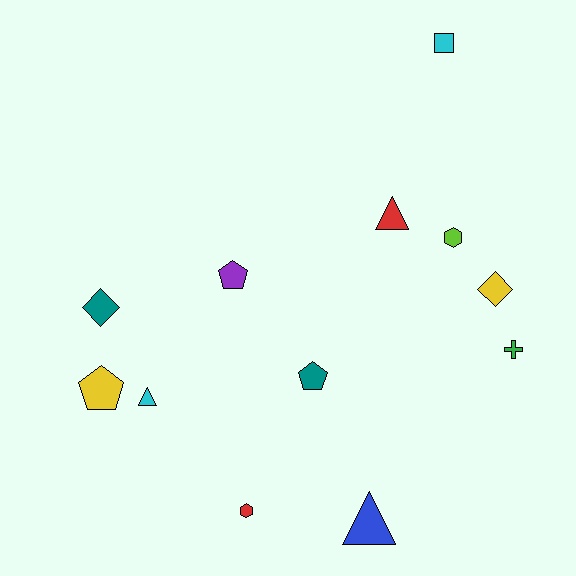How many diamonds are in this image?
There are 2 diamonds.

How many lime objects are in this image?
There is 1 lime object.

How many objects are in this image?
There are 12 objects.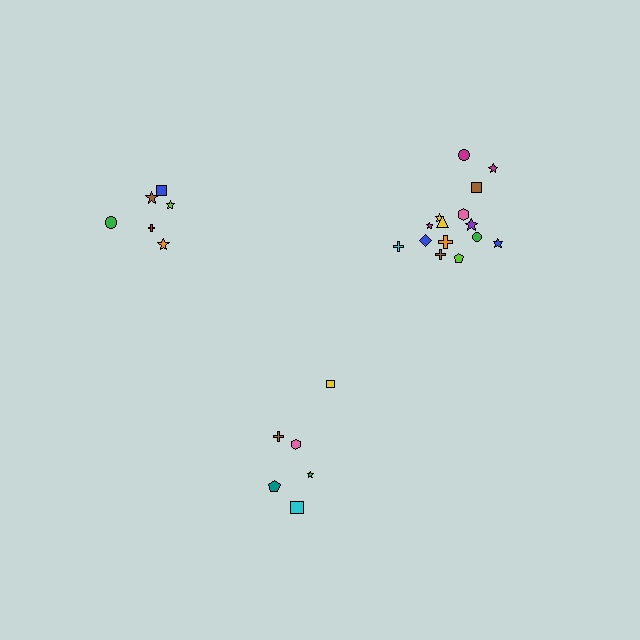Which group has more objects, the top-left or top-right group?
The top-right group.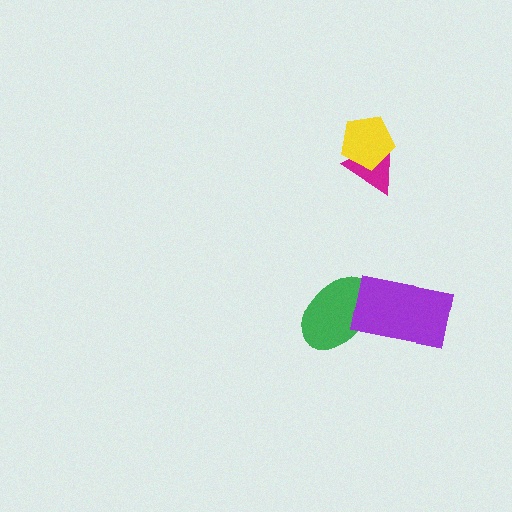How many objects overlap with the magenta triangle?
1 object overlaps with the magenta triangle.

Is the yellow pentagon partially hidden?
No, no other shape covers it.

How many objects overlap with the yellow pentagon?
1 object overlaps with the yellow pentagon.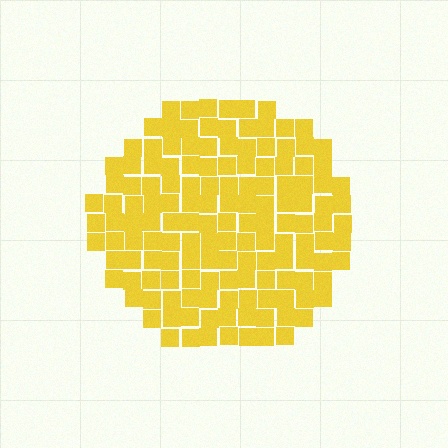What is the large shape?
The large shape is a circle.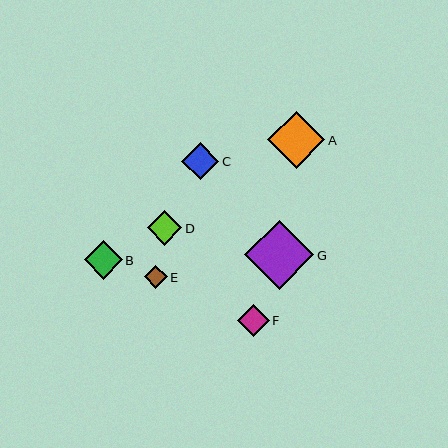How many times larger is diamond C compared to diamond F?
Diamond C is approximately 1.2 times the size of diamond F.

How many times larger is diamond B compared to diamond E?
Diamond B is approximately 1.7 times the size of diamond E.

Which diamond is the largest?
Diamond G is the largest with a size of approximately 69 pixels.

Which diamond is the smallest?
Diamond E is the smallest with a size of approximately 23 pixels.